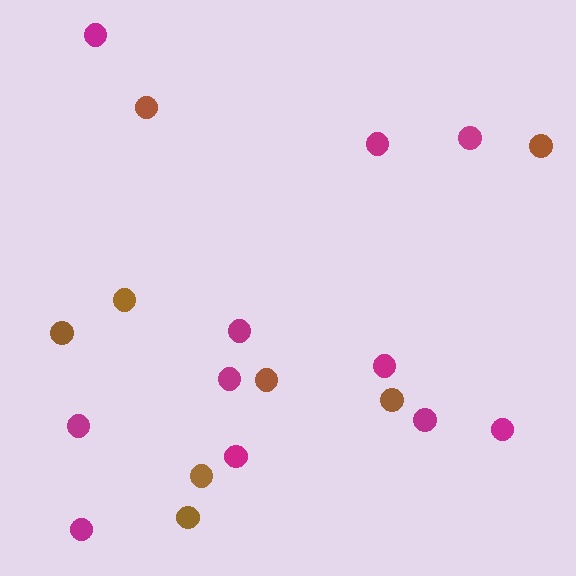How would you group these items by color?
There are 2 groups: one group of brown circles (8) and one group of magenta circles (11).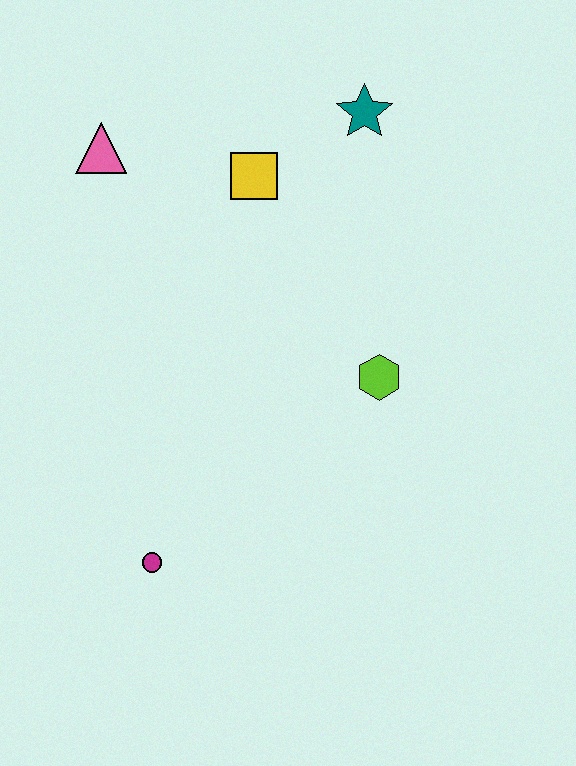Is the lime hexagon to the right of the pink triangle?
Yes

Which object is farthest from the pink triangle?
The magenta circle is farthest from the pink triangle.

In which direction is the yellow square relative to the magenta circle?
The yellow square is above the magenta circle.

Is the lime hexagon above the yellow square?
No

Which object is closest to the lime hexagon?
The yellow square is closest to the lime hexagon.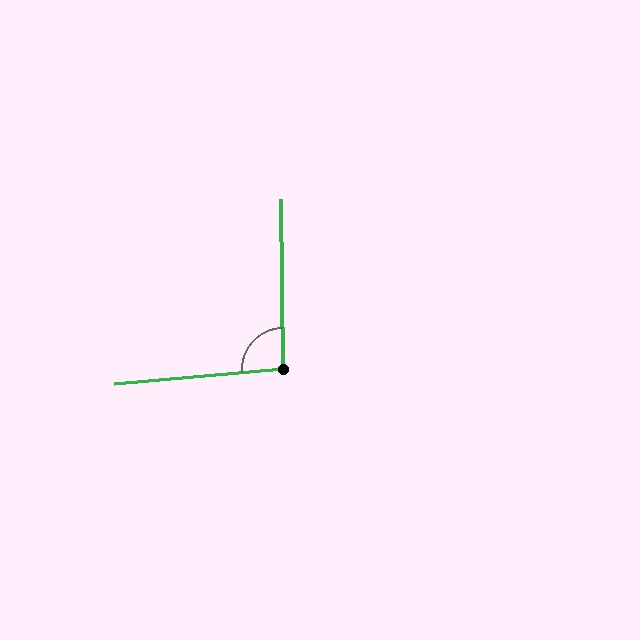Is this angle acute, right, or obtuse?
It is approximately a right angle.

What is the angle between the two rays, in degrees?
Approximately 94 degrees.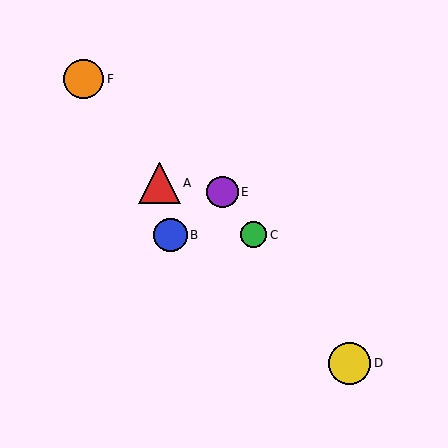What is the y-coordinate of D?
Object D is at y≈363.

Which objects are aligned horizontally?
Objects B, C are aligned horizontally.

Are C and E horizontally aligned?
No, C is at y≈235 and E is at y≈192.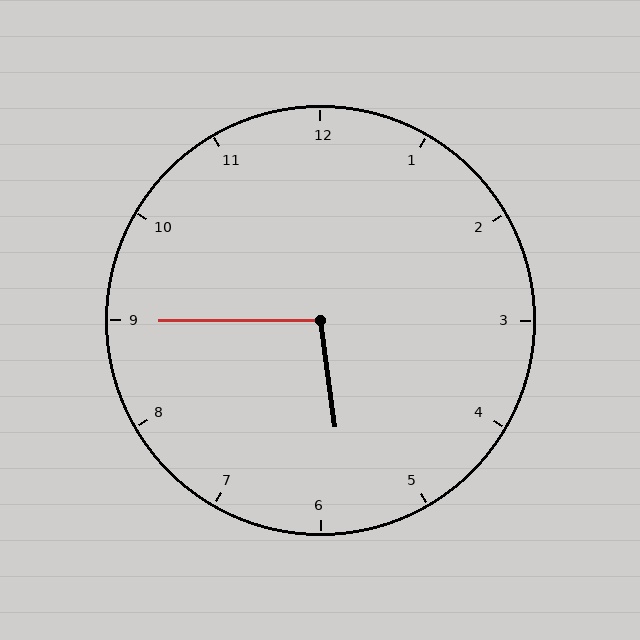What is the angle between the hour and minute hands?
Approximately 98 degrees.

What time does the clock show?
5:45.